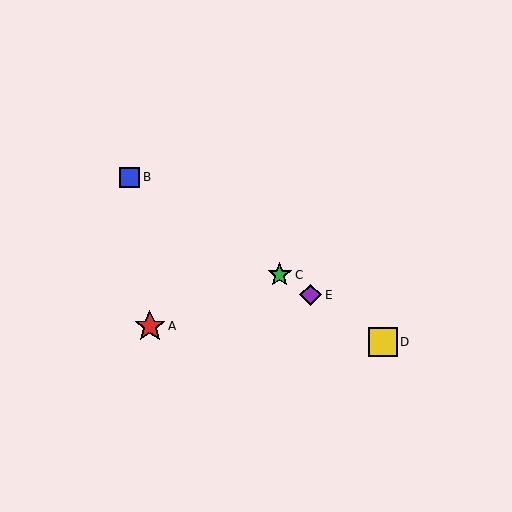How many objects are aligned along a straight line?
4 objects (B, C, D, E) are aligned along a straight line.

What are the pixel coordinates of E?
Object E is at (311, 295).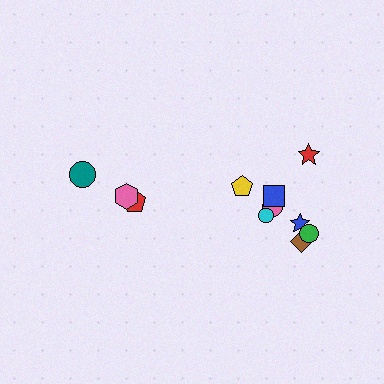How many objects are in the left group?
There are 3 objects.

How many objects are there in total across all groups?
There are 11 objects.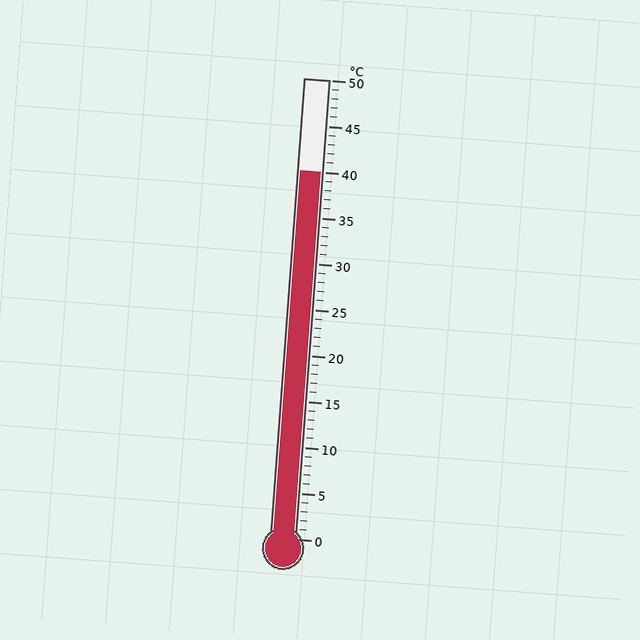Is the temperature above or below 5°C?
The temperature is above 5°C.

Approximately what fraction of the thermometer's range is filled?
The thermometer is filled to approximately 80% of its range.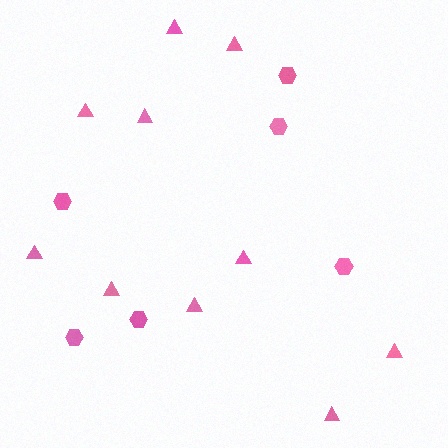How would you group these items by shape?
There are 2 groups: one group of triangles (10) and one group of hexagons (6).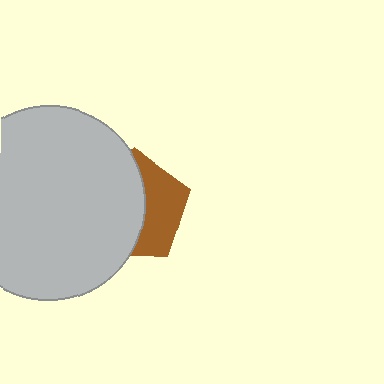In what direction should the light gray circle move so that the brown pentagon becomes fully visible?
The light gray circle should move left. That is the shortest direction to clear the overlap and leave the brown pentagon fully visible.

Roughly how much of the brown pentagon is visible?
A small part of it is visible (roughly 41%).